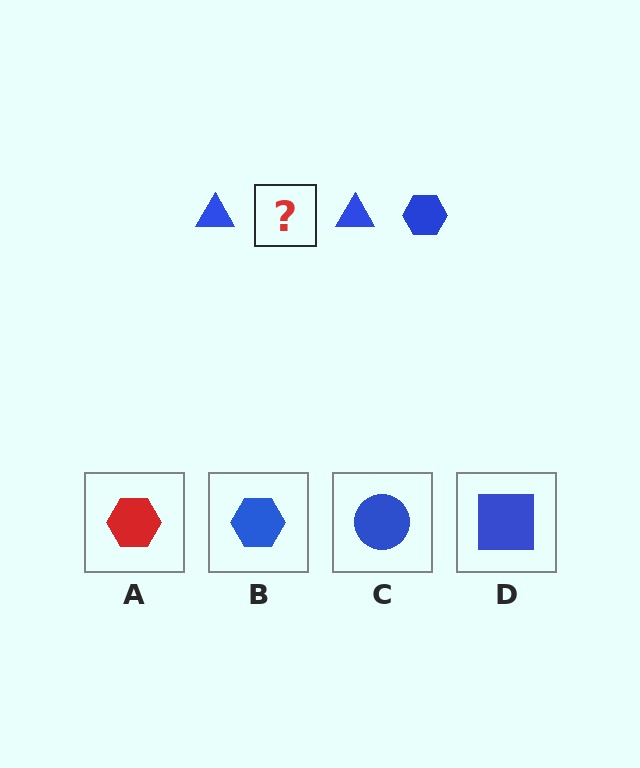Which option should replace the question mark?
Option B.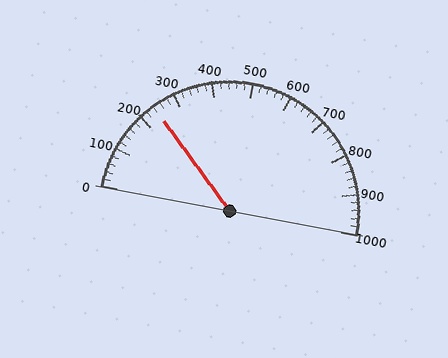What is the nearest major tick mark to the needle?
The nearest major tick mark is 200.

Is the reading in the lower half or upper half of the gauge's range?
The reading is in the lower half of the range (0 to 1000).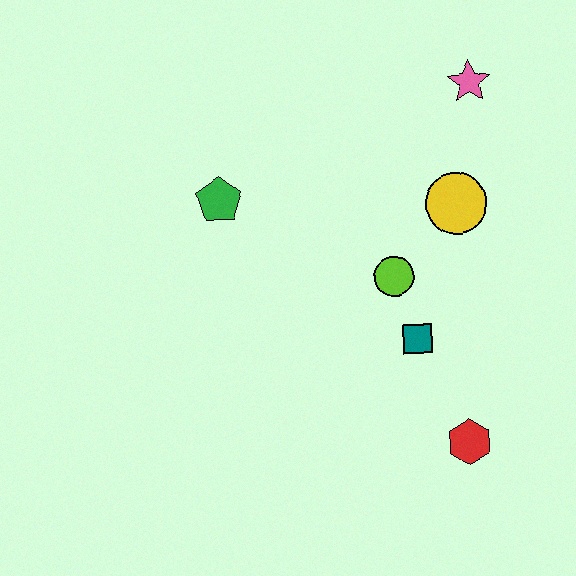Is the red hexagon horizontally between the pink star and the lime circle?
Yes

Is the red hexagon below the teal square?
Yes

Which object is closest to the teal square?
The lime circle is closest to the teal square.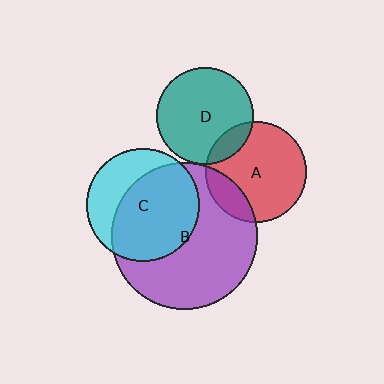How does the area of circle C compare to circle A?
Approximately 1.2 times.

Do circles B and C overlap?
Yes.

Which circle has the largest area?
Circle B (purple).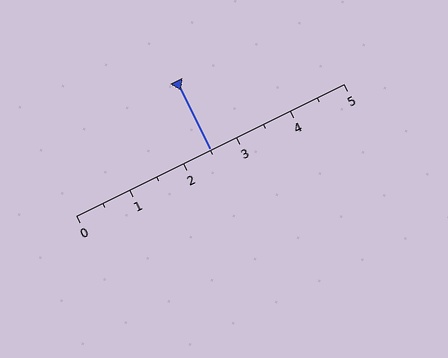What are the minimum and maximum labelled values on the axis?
The axis runs from 0 to 5.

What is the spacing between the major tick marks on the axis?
The major ticks are spaced 1 apart.